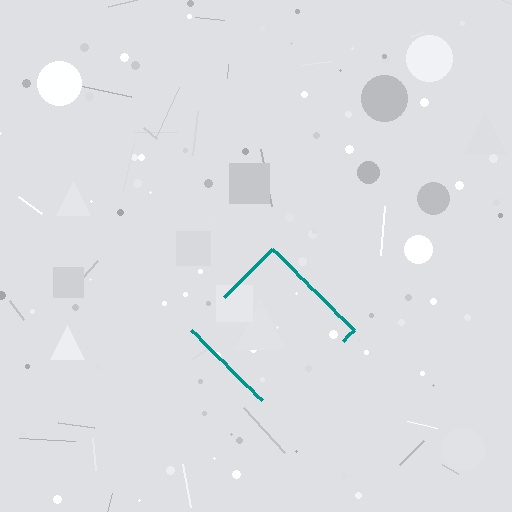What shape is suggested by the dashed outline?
The dashed outline suggests a diamond.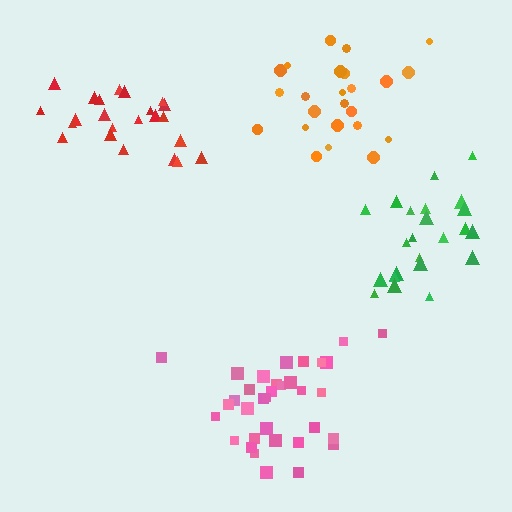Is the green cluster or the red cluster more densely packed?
Red.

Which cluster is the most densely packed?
Pink.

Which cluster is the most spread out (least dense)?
Green.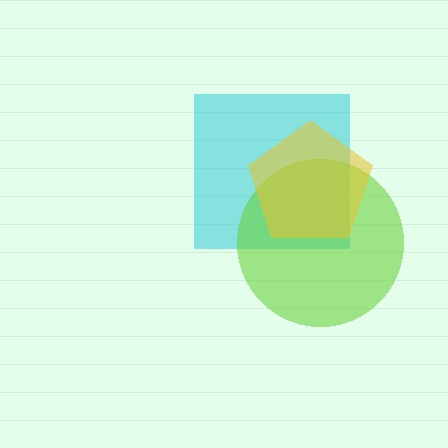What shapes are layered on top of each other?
The layered shapes are: a cyan square, a lime circle, a yellow pentagon.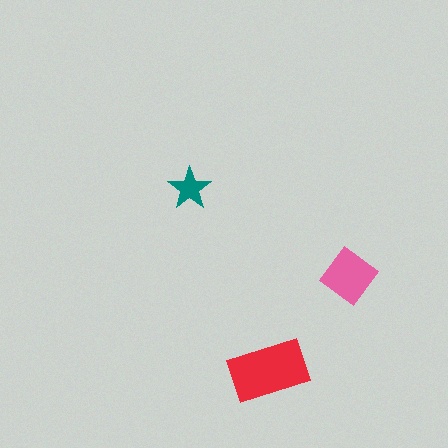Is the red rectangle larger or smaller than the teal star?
Larger.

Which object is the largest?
The red rectangle.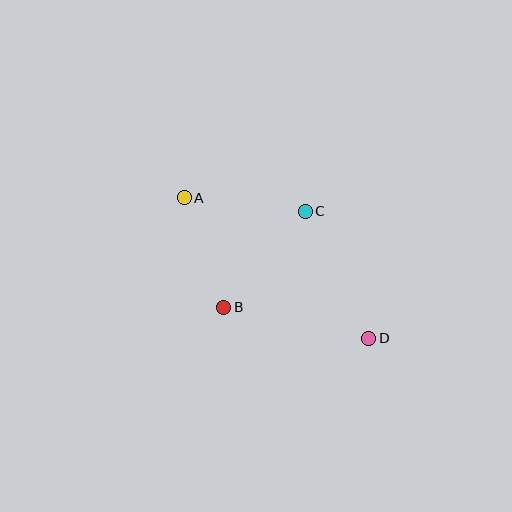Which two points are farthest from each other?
Points A and D are farthest from each other.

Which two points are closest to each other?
Points A and B are closest to each other.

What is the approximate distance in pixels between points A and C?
The distance between A and C is approximately 122 pixels.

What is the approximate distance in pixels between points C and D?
The distance between C and D is approximately 142 pixels.